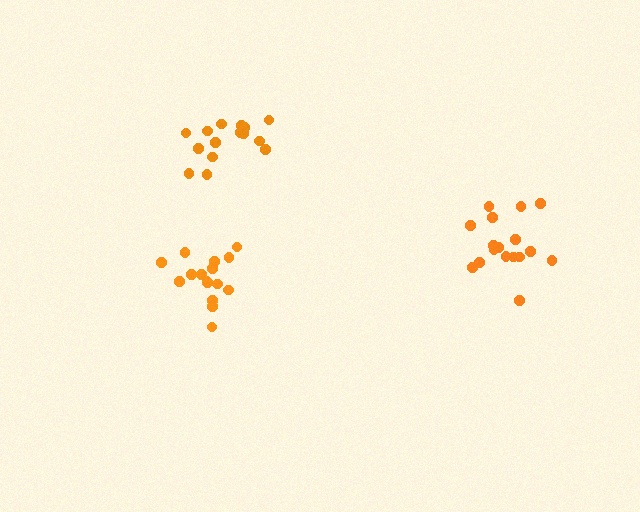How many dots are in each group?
Group 1: 15 dots, Group 2: 17 dots, Group 3: 16 dots (48 total).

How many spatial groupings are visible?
There are 3 spatial groupings.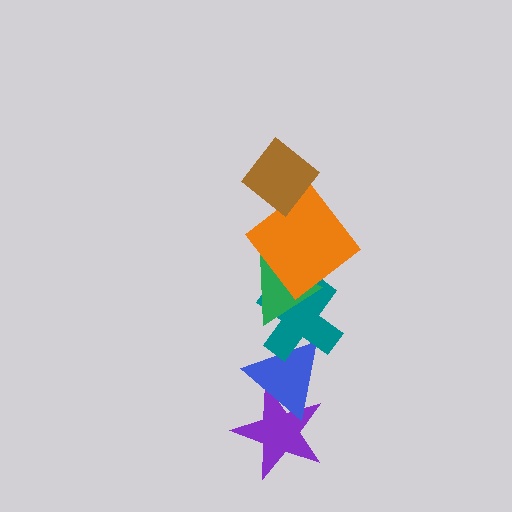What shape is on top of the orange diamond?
The brown diamond is on top of the orange diamond.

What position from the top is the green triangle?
The green triangle is 3rd from the top.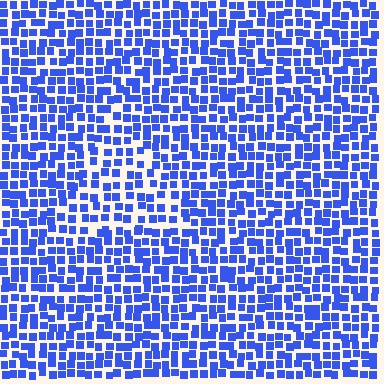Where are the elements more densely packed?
The elements are more densely packed outside the triangle boundary.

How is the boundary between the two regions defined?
The boundary is defined by a change in element density (approximately 1.4x ratio). All elements are the same color, size, and shape.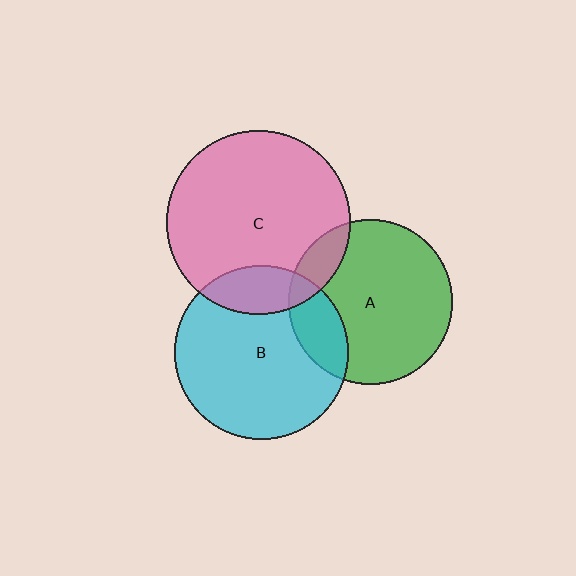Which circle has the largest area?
Circle C (pink).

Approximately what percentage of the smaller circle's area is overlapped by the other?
Approximately 20%.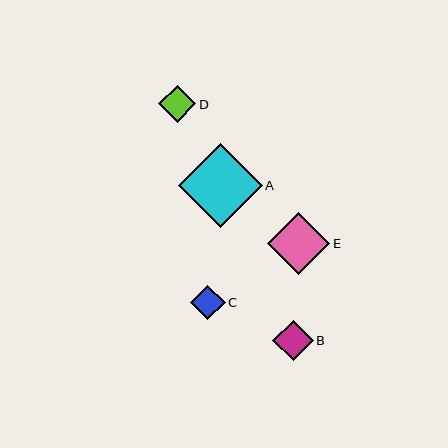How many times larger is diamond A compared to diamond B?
Diamond A is approximately 2.1 times the size of diamond B.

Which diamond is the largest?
Diamond A is the largest with a size of approximately 84 pixels.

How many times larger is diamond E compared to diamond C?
Diamond E is approximately 1.8 times the size of diamond C.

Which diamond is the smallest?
Diamond C is the smallest with a size of approximately 34 pixels.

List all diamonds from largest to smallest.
From largest to smallest: A, E, B, D, C.